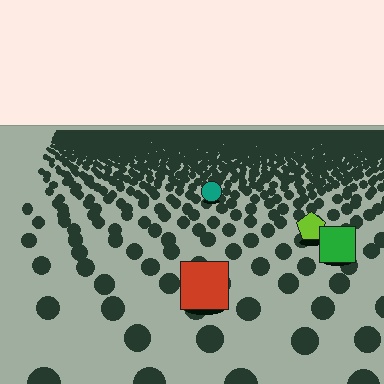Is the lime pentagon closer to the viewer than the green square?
No. The green square is closer — you can tell from the texture gradient: the ground texture is coarser near it.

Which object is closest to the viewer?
The red square is closest. The texture marks near it are larger and more spread out.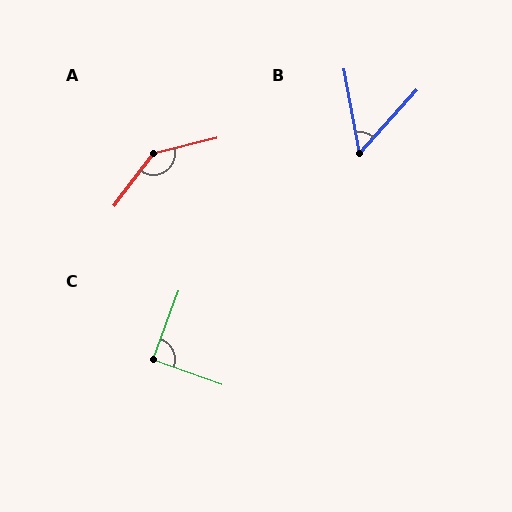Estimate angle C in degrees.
Approximately 89 degrees.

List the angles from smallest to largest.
B (52°), C (89°), A (141°).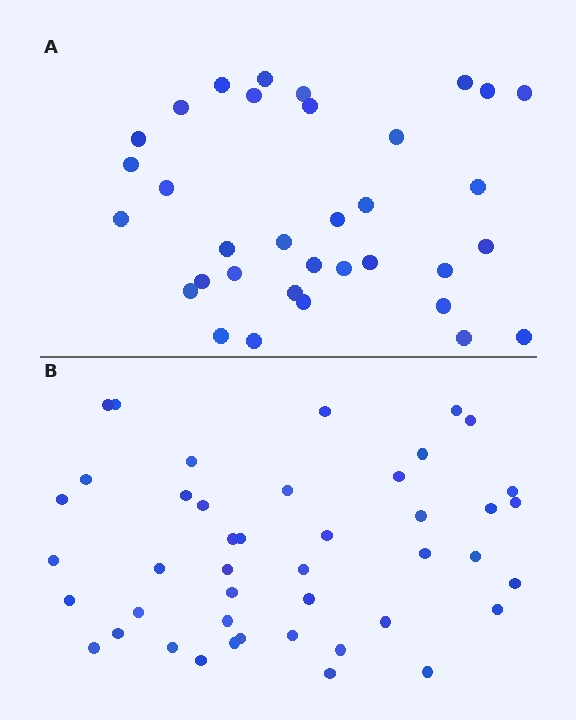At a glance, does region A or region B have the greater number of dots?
Region B (the bottom region) has more dots.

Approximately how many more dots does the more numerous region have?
Region B has roughly 10 or so more dots than region A.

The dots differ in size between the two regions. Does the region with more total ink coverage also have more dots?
No. Region A has more total ink coverage because its dots are larger, but region B actually contains more individual dots. Total area can be misleading — the number of items is what matters here.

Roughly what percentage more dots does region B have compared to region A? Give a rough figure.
About 30% more.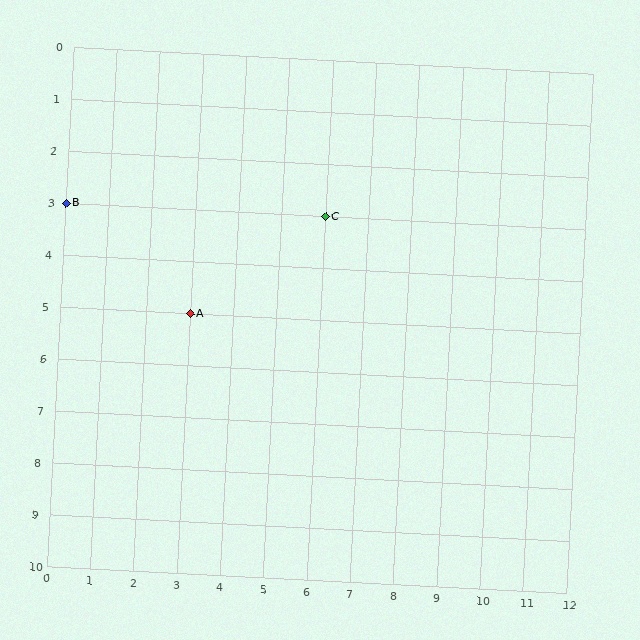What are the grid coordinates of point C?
Point C is at grid coordinates (6, 3).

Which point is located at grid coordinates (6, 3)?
Point C is at (6, 3).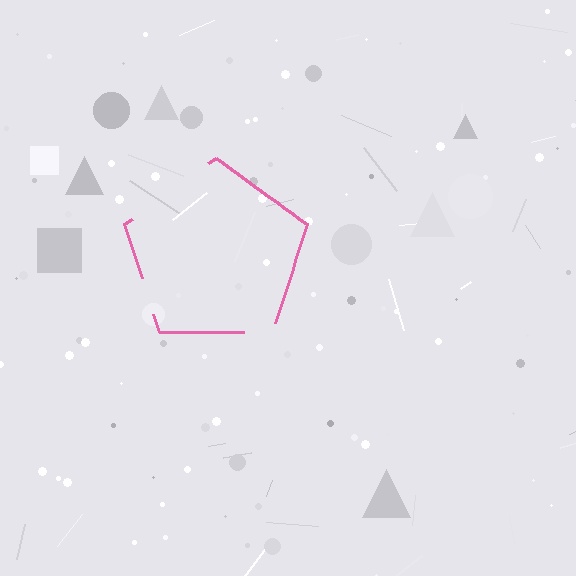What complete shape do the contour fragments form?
The contour fragments form a pentagon.